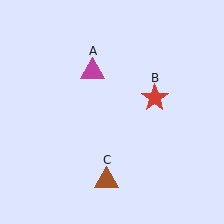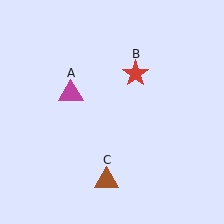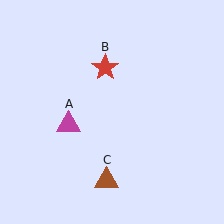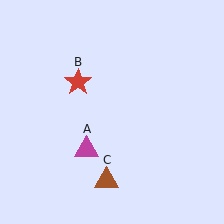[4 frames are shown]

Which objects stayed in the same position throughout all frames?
Brown triangle (object C) remained stationary.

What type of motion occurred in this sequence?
The magenta triangle (object A), red star (object B) rotated counterclockwise around the center of the scene.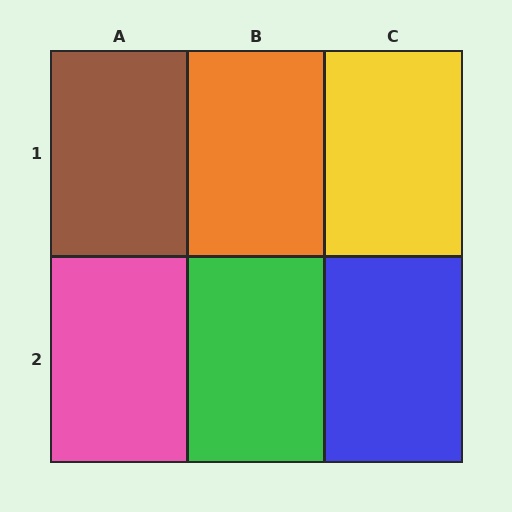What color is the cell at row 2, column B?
Green.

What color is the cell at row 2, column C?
Blue.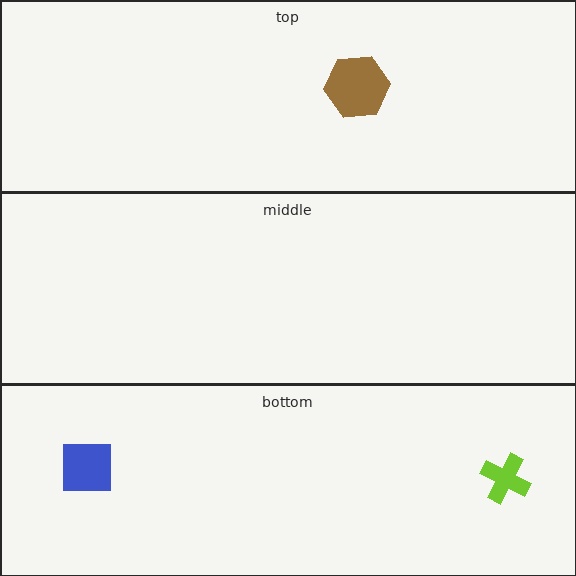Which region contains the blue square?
The bottom region.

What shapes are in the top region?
The brown hexagon.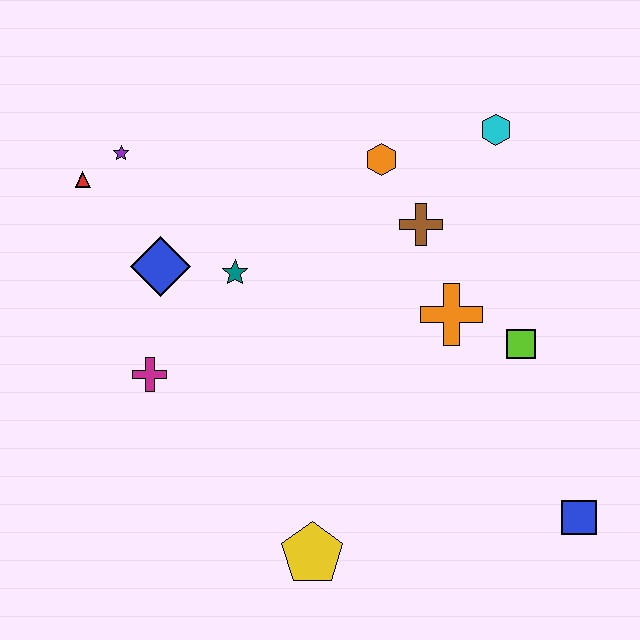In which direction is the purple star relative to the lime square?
The purple star is to the left of the lime square.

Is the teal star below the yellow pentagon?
No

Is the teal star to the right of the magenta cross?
Yes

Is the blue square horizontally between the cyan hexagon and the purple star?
No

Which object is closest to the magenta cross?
The blue diamond is closest to the magenta cross.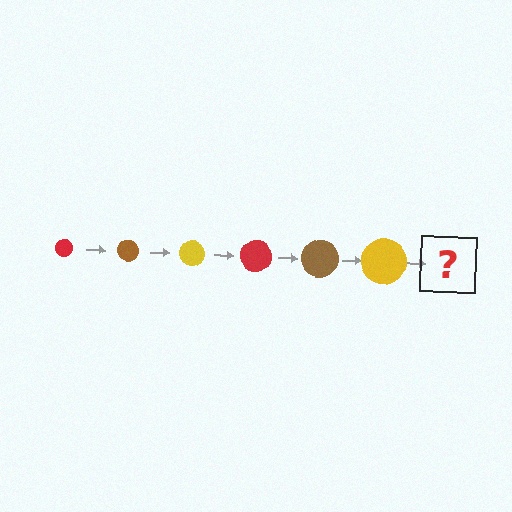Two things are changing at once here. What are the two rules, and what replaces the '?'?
The two rules are that the circle grows larger each step and the color cycles through red, brown, and yellow. The '?' should be a red circle, larger than the previous one.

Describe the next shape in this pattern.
It should be a red circle, larger than the previous one.